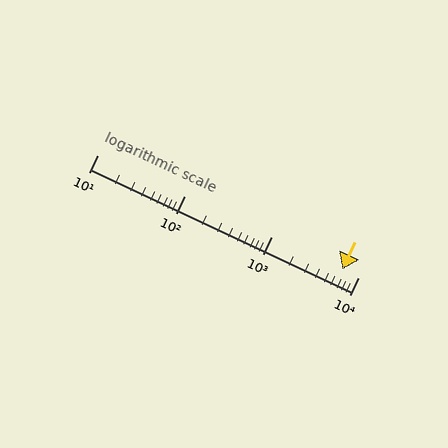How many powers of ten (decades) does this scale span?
The scale spans 3 decades, from 10 to 10000.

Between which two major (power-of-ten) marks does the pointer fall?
The pointer is between 1000 and 10000.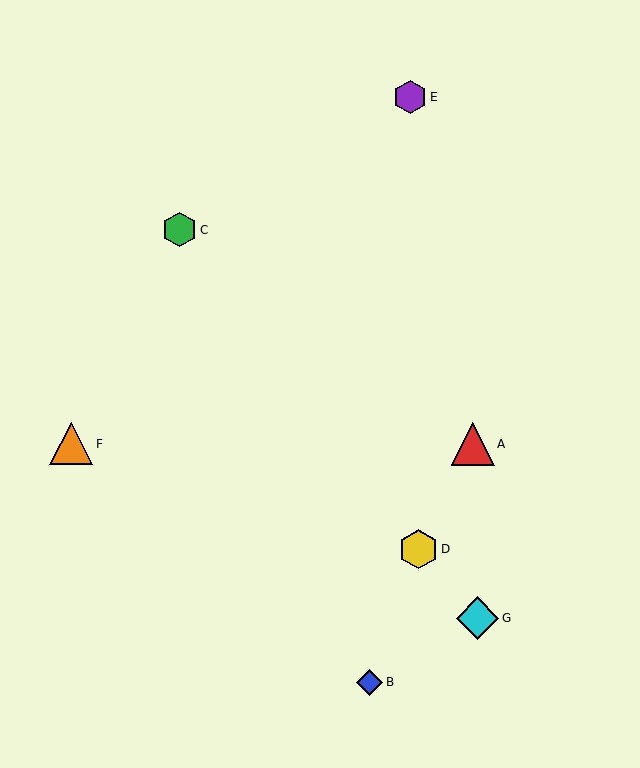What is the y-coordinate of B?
Object B is at y≈682.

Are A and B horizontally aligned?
No, A is at y≈444 and B is at y≈682.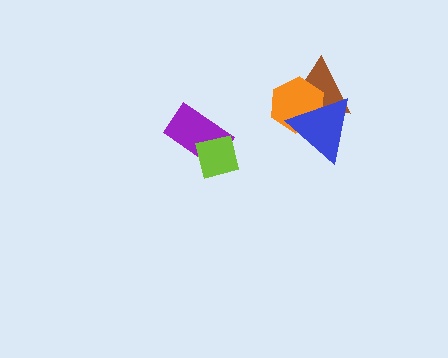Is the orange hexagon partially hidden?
Yes, it is partially covered by another shape.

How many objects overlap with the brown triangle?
2 objects overlap with the brown triangle.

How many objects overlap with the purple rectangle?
1 object overlaps with the purple rectangle.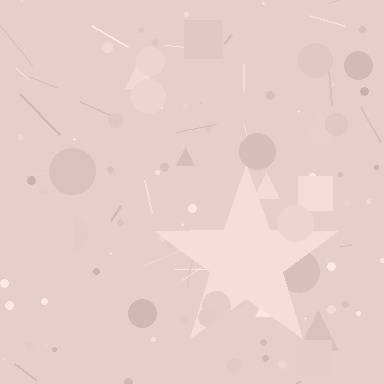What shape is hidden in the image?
A star is hidden in the image.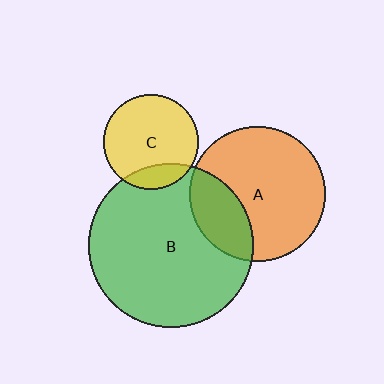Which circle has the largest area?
Circle B (green).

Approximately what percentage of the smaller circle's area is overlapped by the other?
Approximately 25%.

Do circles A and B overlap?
Yes.